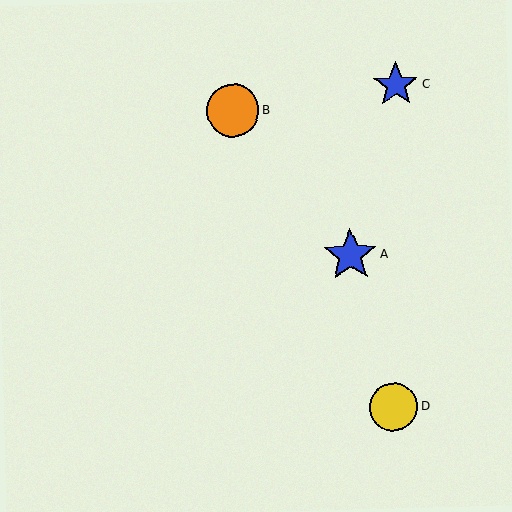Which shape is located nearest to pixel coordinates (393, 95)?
The blue star (labeled C) at (396, 85) is nearest to that location.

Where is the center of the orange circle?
The center of the orange circle is at (233, 110).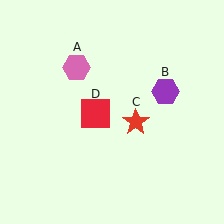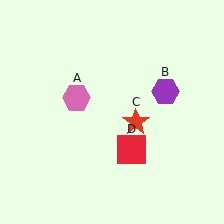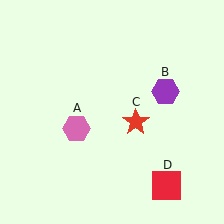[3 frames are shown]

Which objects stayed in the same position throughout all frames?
Purple hexagon (object B) and red star (object C) remained stationary.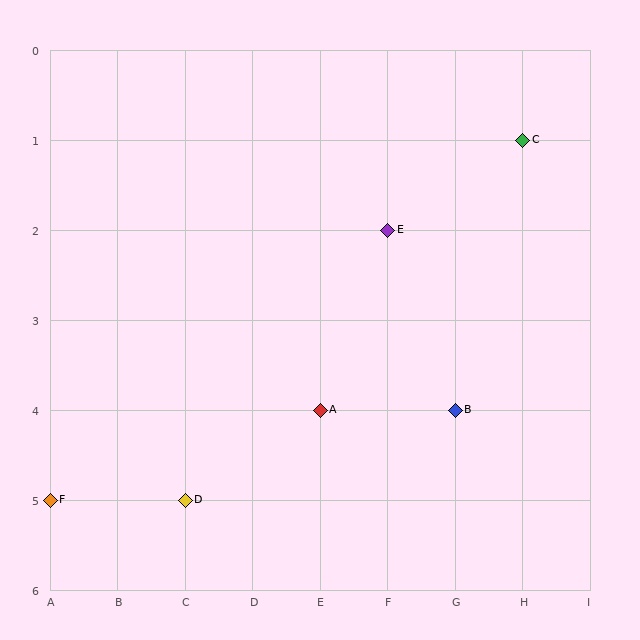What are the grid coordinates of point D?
Point D is at grid coordinates (C, 5).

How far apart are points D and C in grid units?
Points D and C are 5 columns and 4 rows apart (about 6.4 grid units diagonally).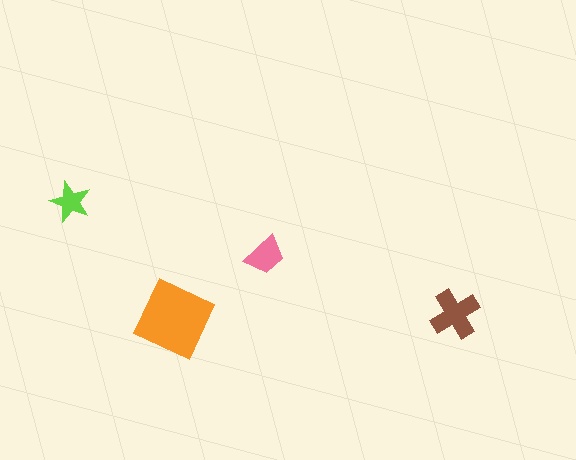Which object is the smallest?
The lime star.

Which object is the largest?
The orange diamond.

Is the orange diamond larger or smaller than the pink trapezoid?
Larger.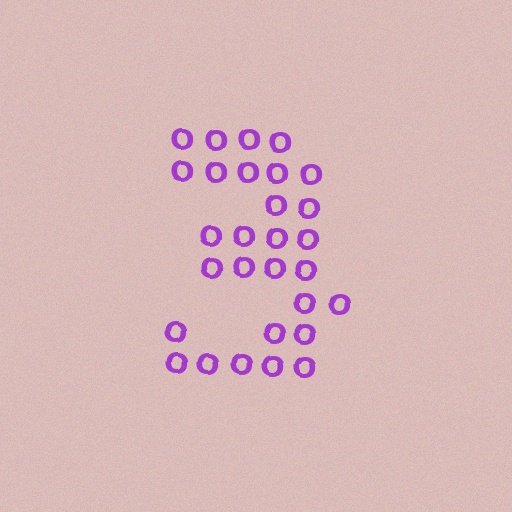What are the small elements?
The small elements are letter O's.